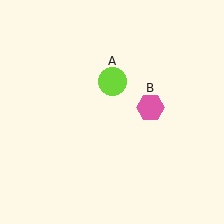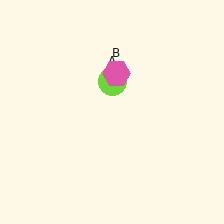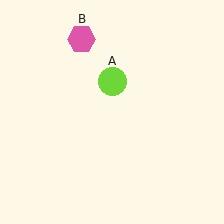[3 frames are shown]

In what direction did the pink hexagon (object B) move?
The pink hexagon (object B) moved up and to the left.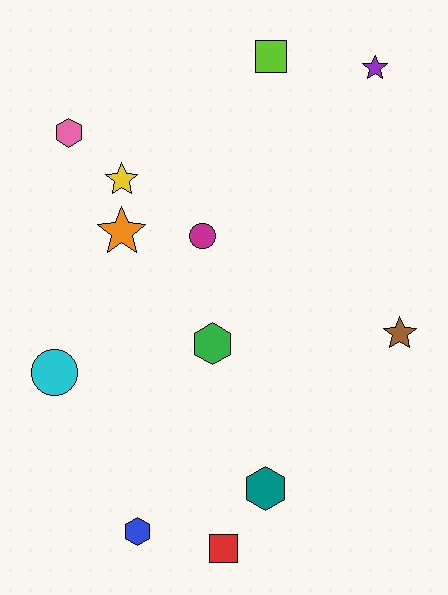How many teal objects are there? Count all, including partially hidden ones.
There is 1 teal object.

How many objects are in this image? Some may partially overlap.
There are 12 objects.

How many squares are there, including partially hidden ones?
There are 2 squares.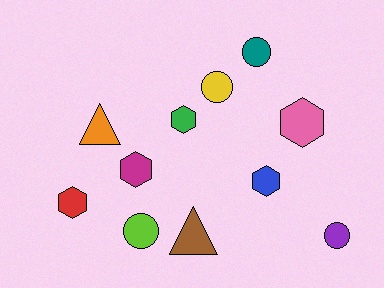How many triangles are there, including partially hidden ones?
There are 2 triangles.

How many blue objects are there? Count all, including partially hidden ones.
There is 1 blue object.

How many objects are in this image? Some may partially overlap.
There are 11 objects.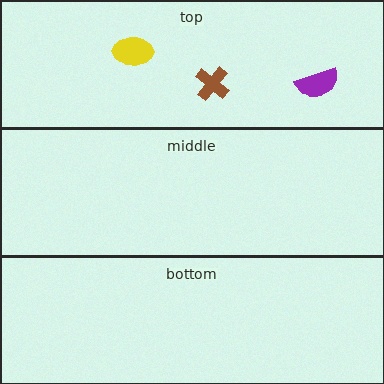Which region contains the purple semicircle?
The top region.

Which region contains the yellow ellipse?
The top region.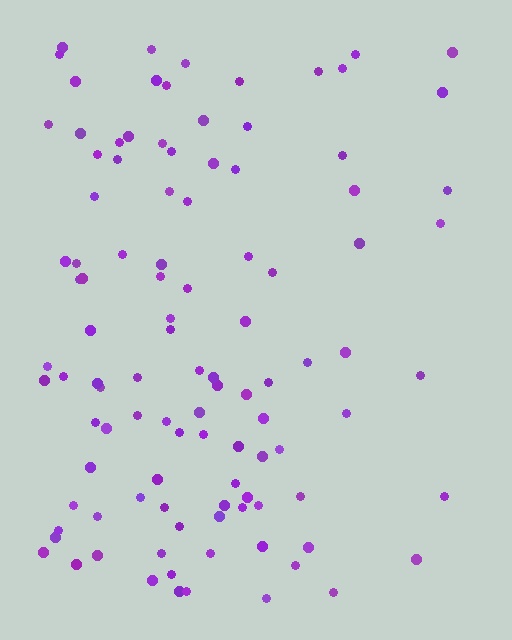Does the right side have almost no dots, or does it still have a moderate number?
Still a moderate number, just noticeably fewer than the left.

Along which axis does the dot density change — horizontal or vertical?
Horizontal.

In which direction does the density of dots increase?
From right to left, with the left side densest.